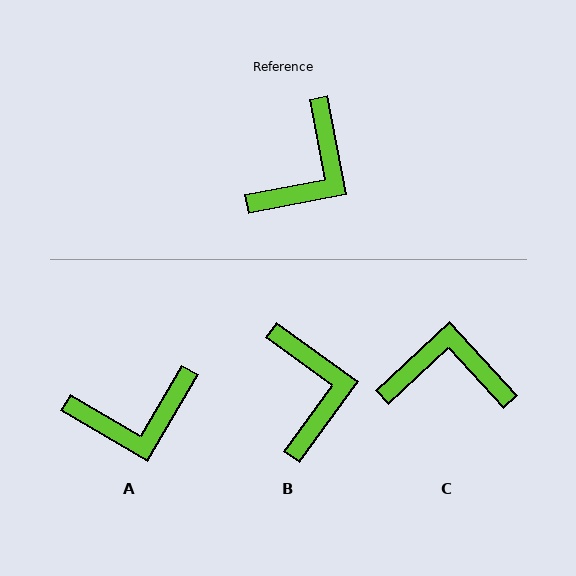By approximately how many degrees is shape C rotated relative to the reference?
Approximately 122 degrees counter-clockwise.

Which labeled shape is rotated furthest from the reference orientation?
C, about 122 degrees away.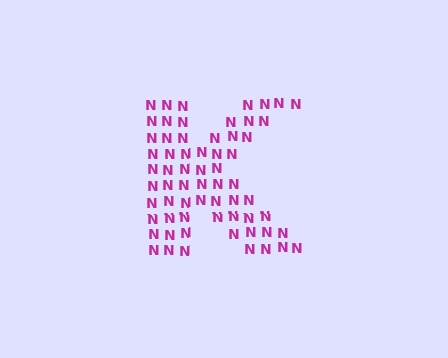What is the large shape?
The large shape is the letter K.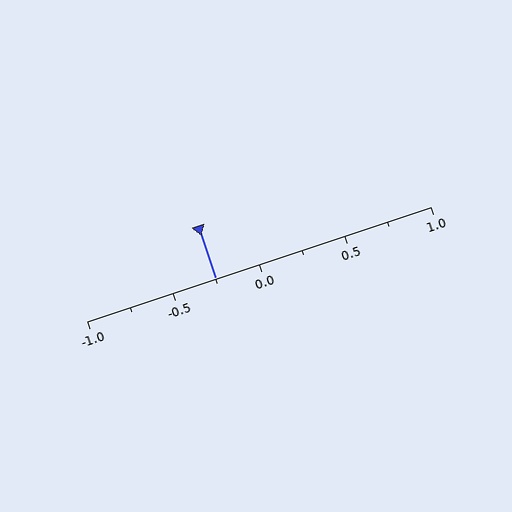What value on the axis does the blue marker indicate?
The marker indicates approximately -0.25.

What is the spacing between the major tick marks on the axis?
The major ticks are spaced 0.5 apart.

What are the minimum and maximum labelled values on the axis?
The axis runs from -1.0 to 1.0.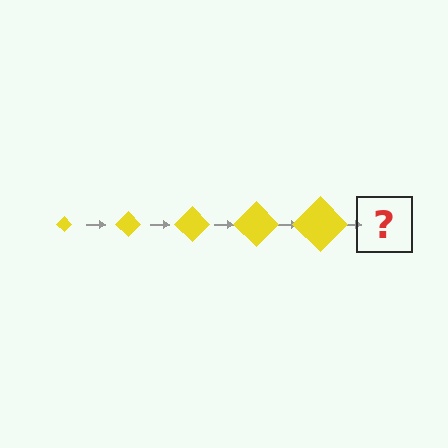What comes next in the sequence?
The next element should be a yellow diamond, larger than the previous one.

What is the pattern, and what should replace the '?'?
The pattern is that the diamond gets progressively larger each step. The '?' should be a yellow diamond, larger than the previous one.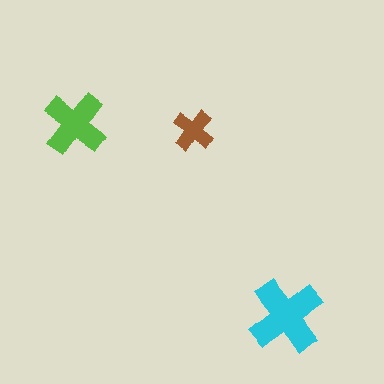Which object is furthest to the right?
The cyan cross is rightmost.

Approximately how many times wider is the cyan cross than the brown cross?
About 2 times wider.